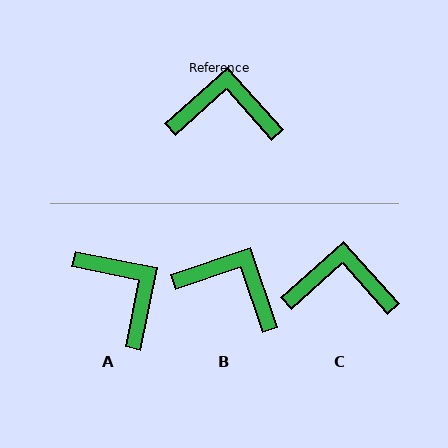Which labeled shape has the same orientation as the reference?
C.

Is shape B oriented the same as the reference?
No, it is off by about 23 degrees.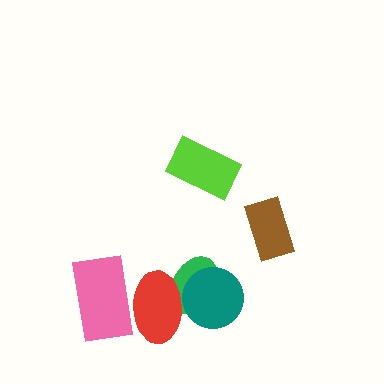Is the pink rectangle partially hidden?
Yes, it is partially covered by another shape.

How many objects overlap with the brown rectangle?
0 objects overlap with the brown rectangle.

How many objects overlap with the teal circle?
2 objects overlap with the teal circle.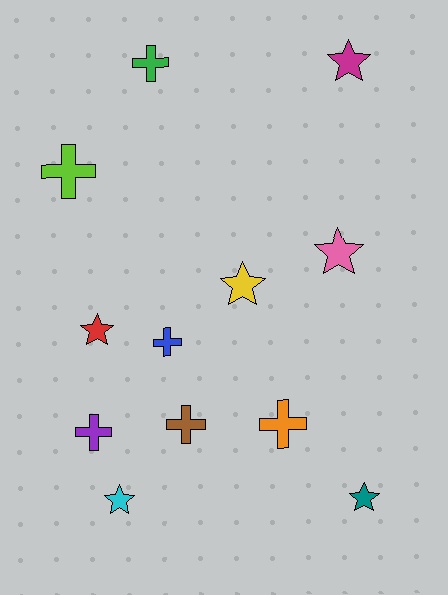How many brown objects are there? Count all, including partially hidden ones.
There is 1 brown object.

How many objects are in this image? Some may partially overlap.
There are 12 objects.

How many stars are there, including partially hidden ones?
There are 6 stars.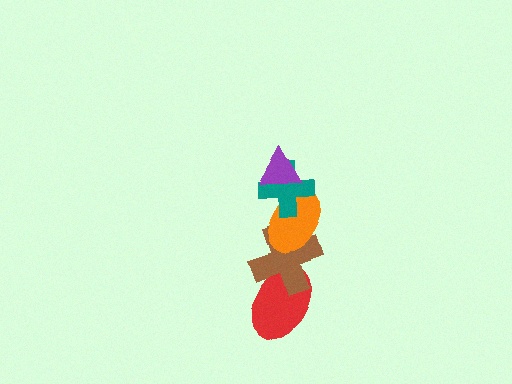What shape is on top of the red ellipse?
The brown cross is on top of the red ellipse.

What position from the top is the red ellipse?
The red ellipse is 5th from the top.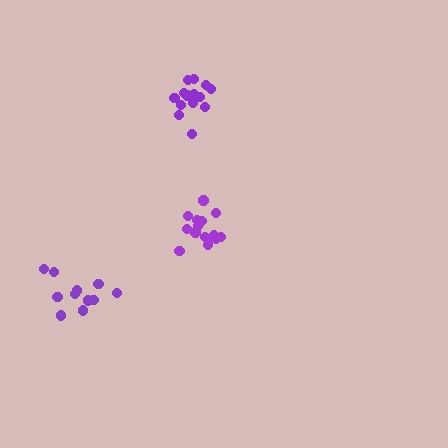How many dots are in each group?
Group 1: 15 dots, Group 2: 11 dots, Group 3: 14 dots (40 total).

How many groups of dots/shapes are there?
There are 3 groups.